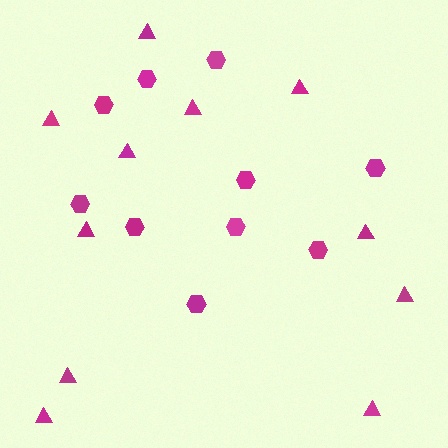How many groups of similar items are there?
There are 2 groups: one group of hexagons (10) and one group of triangles (11).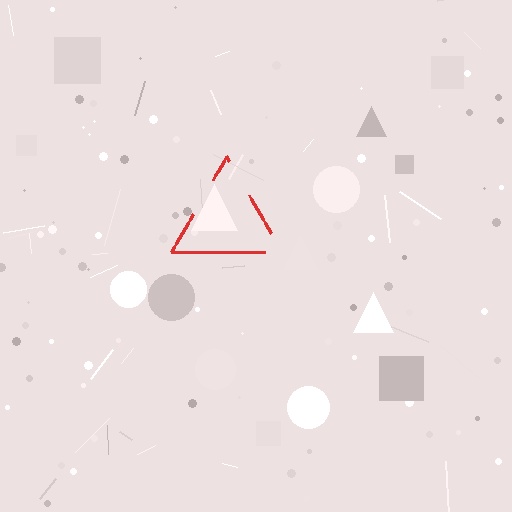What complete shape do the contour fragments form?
The contour fragments form a triangle.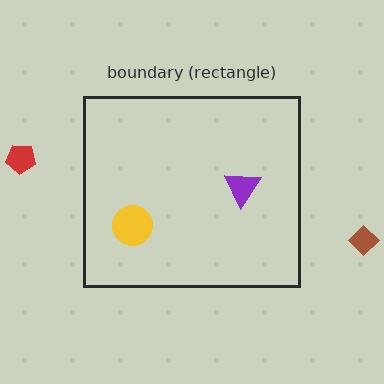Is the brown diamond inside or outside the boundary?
Outside.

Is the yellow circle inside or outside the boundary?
Inside.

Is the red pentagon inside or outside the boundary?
Outside.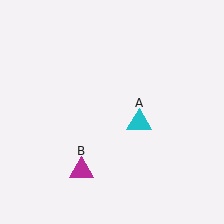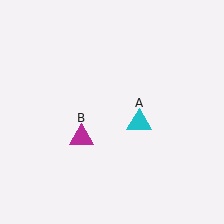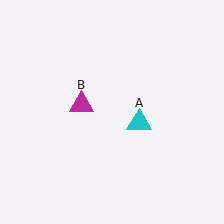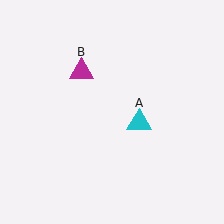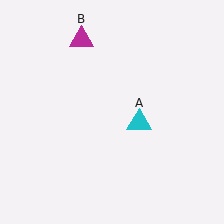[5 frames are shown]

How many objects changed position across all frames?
1 object changed position: magenta triangle (object B).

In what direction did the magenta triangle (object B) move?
The magenta triangle (object B) moved up.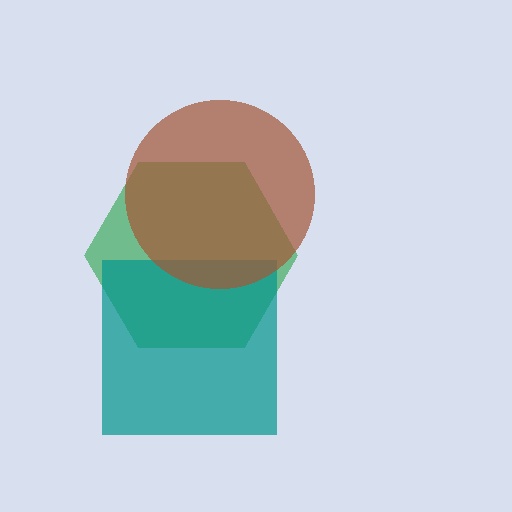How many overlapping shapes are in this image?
There are 3 overlapping shapes in the image.